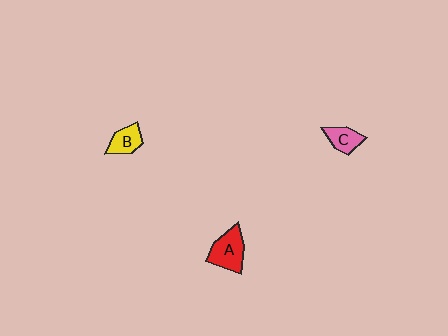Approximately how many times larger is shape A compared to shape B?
Approximately 1.6 times.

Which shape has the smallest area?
Shape B (yellow).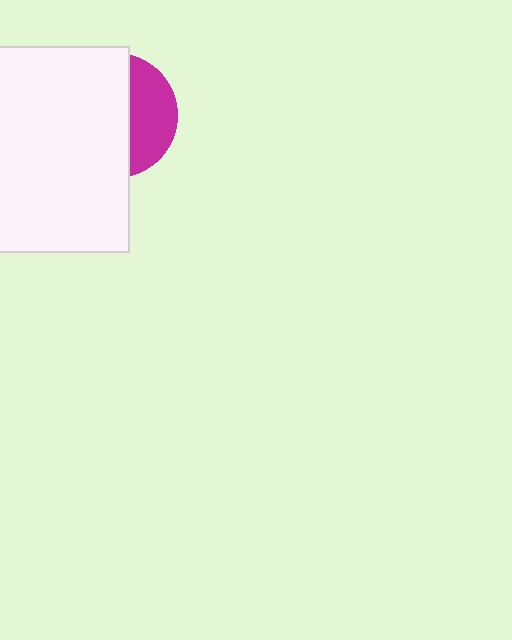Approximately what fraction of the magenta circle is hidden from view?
Roughly 64% of the magenta circle is hidden behind the white rectangle.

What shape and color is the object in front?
The object in front is a white rectangle.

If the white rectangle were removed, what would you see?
You would see the complete magenta circle.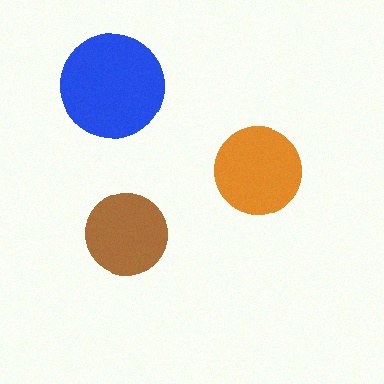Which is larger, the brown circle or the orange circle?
The orange one.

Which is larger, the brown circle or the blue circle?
The blue one.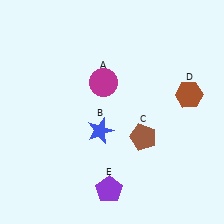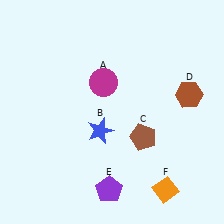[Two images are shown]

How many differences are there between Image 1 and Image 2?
There is 1 difference between the two images.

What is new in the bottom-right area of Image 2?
An orange diamond (F) was added in the bottom-right area of Image 2.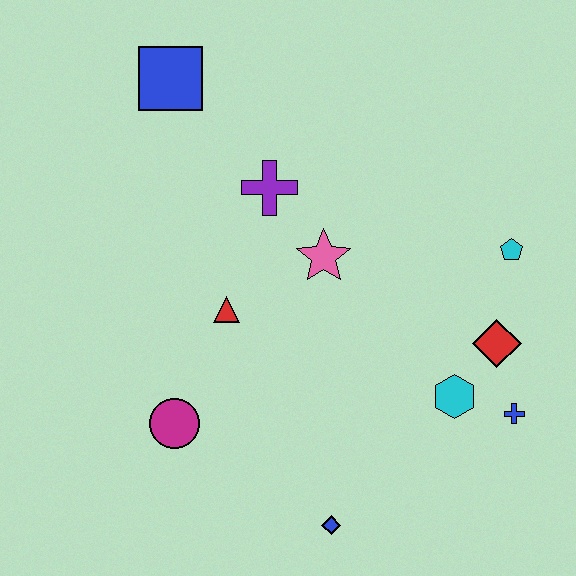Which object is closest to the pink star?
The purple cross is closest to the pink star.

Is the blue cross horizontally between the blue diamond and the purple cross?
No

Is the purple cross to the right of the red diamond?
No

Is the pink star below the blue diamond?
No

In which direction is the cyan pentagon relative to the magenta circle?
The cyan pentagon is to the right of the magenta circle.